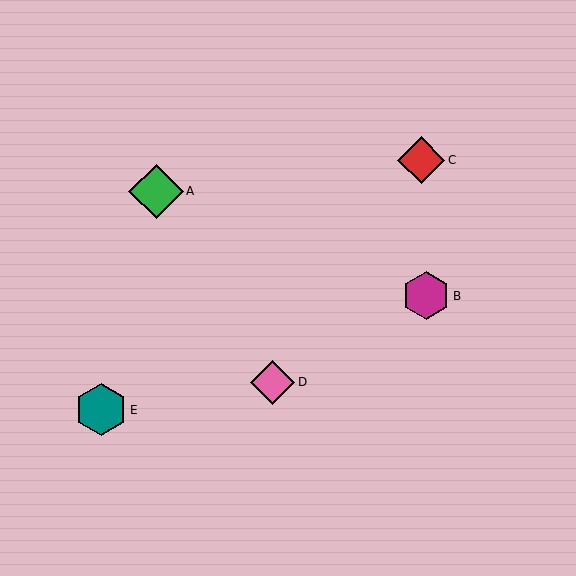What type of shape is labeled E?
Shape E is a teal hexagon.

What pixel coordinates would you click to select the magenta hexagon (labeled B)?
Click at (426, 296) to select the magenta hexagon B.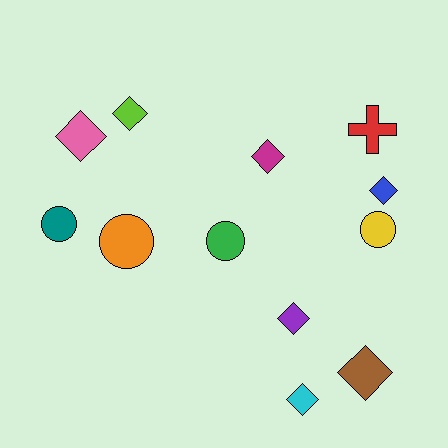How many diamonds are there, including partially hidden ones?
There are 7 diamonds.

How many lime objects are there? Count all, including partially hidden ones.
There is 1 lime object.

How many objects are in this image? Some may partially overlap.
There are 12 objects.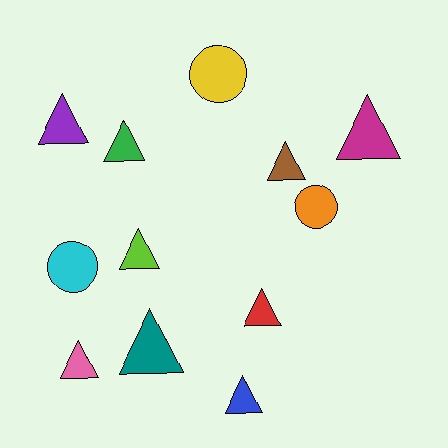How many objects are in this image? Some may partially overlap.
There are 12 objects.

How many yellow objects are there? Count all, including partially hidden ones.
There is 1 yellow object.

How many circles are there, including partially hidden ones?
There are 3 circles.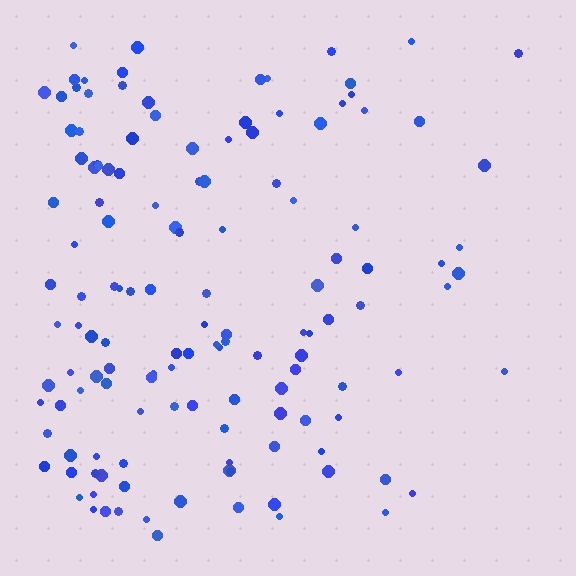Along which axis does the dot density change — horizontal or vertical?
Horizontal.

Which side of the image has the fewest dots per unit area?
The right.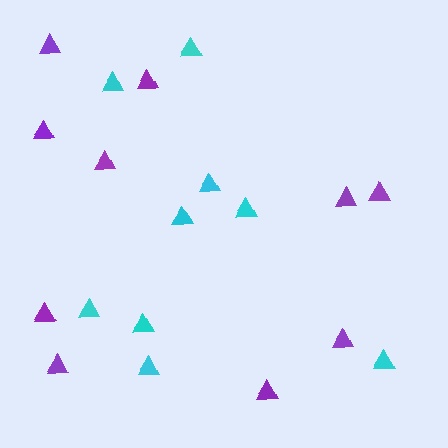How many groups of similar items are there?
There are 2 groups: one group of purple triangles (10) and one group of cyan triangles (9).